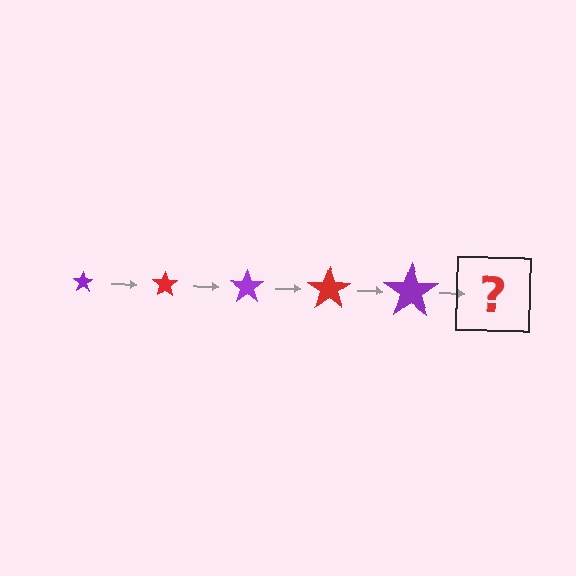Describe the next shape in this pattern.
It should be a red star, larger than the previous one.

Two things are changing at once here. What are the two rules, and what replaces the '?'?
The two rules are that the star grows larger each step and the color cycles through purple and red. The '?' should be a red star, larger than the previous one.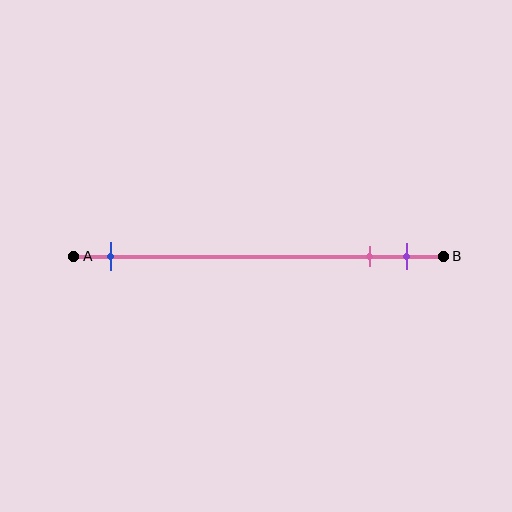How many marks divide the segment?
There are 3 marks dividing the segment.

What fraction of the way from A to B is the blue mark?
The blue mark is approximately 10% (0.1) of the way from A to B.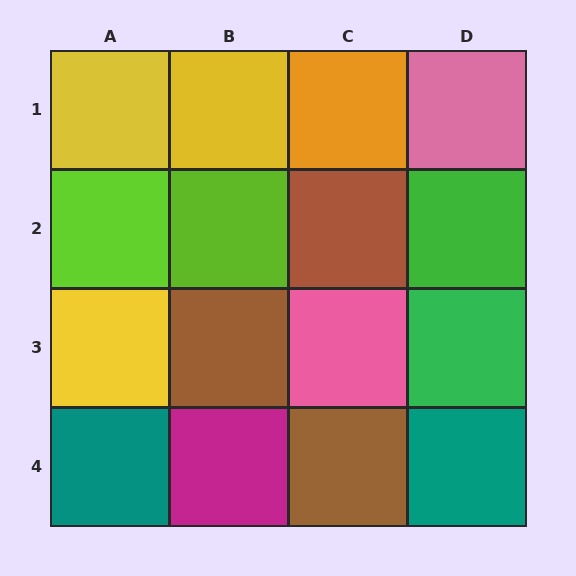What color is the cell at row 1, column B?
Yellow.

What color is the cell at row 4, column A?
Teal.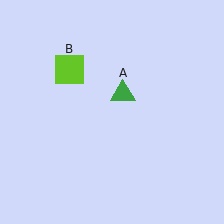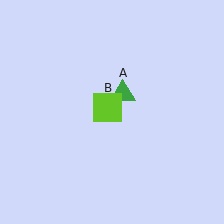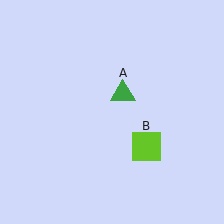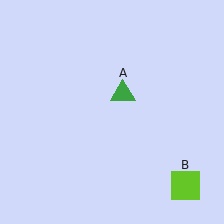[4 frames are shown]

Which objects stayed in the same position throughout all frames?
Green triangle (object A) remained stationary.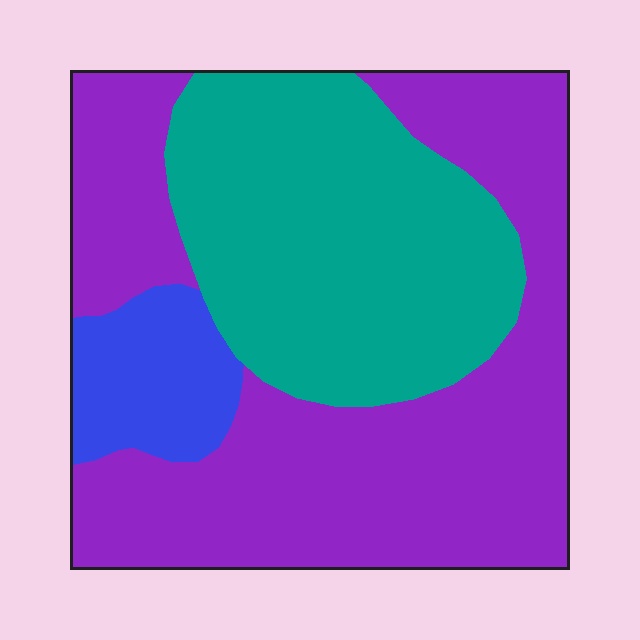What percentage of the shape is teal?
Teal takes up about three eighths (3/8) of the shape.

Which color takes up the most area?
Purple, at roughly 55%.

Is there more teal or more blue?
Teal.